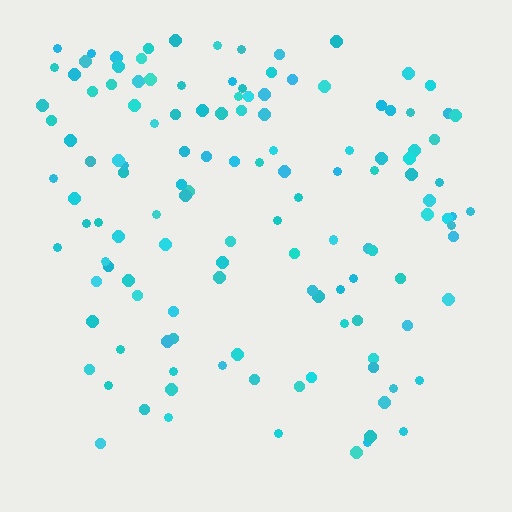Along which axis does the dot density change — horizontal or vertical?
Vertical.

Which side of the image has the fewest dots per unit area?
The bottom.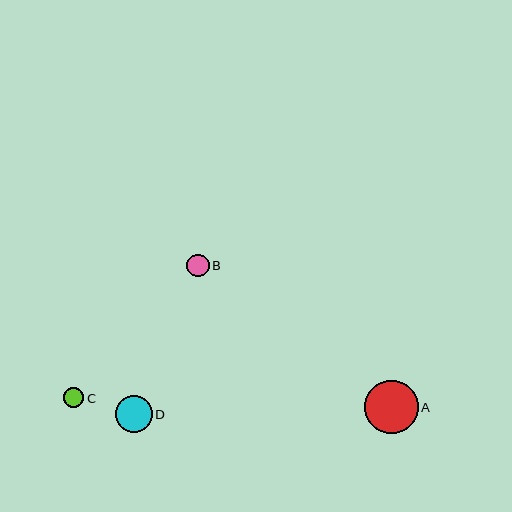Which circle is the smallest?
Circle C is the smallest with a size of approximately 20 pixels.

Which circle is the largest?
Circle A is the largest with a size of approximately 53 pixels.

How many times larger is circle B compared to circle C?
Circle B is approximately 1.1 times the size of circle C.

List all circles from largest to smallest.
From largest to smallest: A, D, B, C.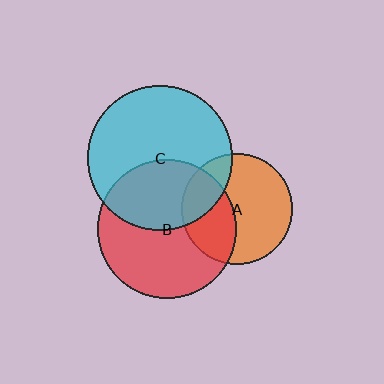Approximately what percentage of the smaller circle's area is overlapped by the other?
Approximately 40%.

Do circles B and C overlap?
Yes.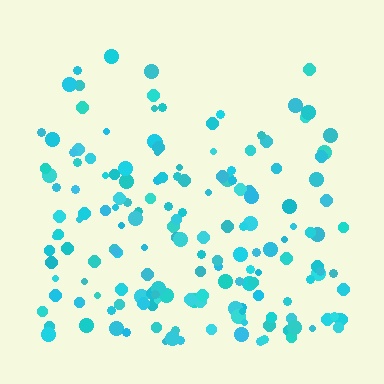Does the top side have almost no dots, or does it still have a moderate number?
Still a moderate number, just noticeably fewer than the bottom.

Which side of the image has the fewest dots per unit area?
The top.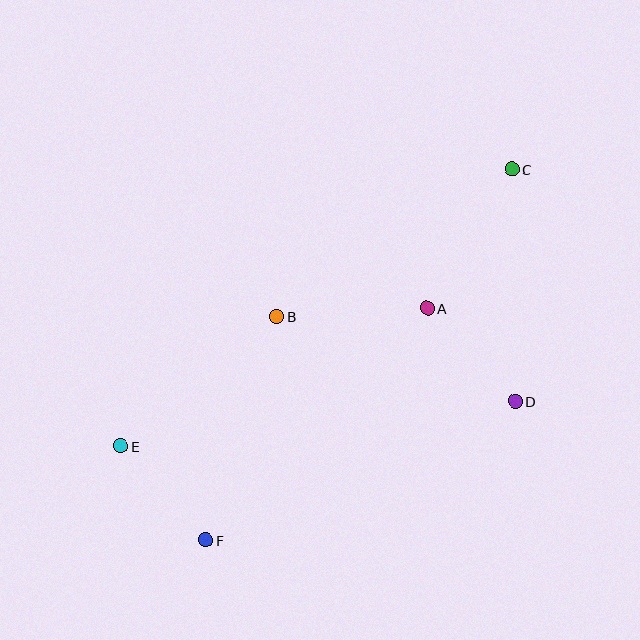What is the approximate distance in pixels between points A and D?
The distance between A and D is approximately 128 pixels.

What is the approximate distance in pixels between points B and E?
The distance between B and E is approximately 202 pixels.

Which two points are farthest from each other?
Points C and F are farthest from each other.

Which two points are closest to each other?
Points E and F are closest to each other.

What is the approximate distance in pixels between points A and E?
The distance between A and E is approximately 336 pixels.